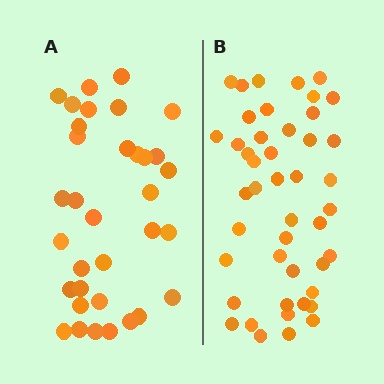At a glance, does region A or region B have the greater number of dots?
Region B (the right region) has more dots.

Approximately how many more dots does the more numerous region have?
Region B has roughly 12 or so more dots than region A.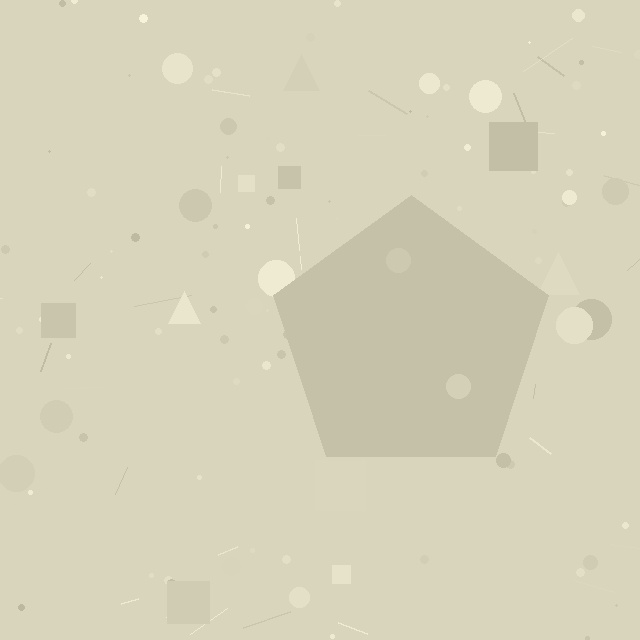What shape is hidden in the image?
A pentagon is hidden in the image.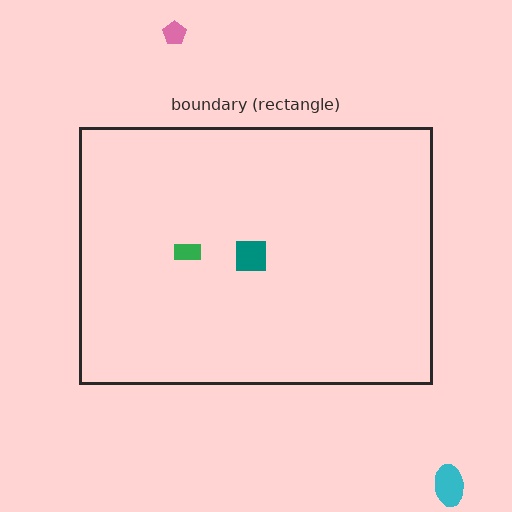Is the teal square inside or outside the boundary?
Inside.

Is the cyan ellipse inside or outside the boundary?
Outside.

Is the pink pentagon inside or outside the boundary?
Outside.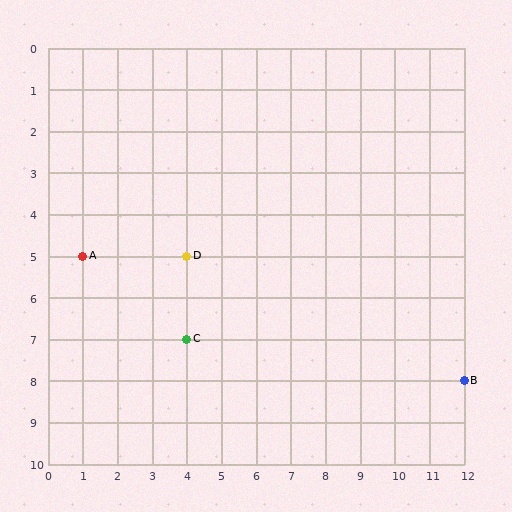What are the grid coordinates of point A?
Point A is at grid coordinates (1, 5).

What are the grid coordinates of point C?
Point C is at grid coordinates (4, 7).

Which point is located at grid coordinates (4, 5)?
Point D is at (4, 5).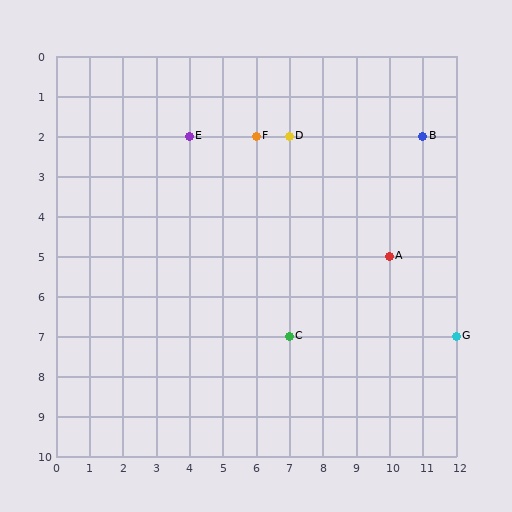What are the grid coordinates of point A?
Point A is at grid coordinates (10, 5).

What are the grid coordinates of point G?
Point G is at grid coordinates (12, 7).